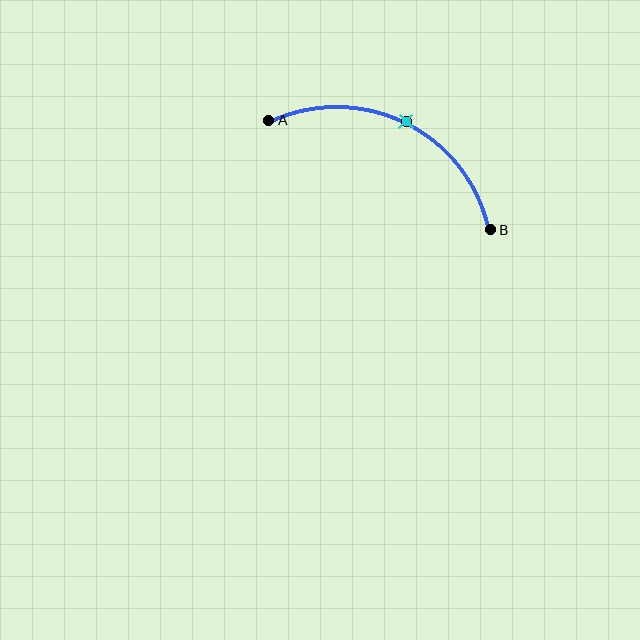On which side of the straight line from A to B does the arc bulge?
The arc bulges above the straight line connecting A and B.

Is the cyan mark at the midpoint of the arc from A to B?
Yes. The cyan mark lies on the arc at equal arc-length from both A and B — it is the arc midpoint.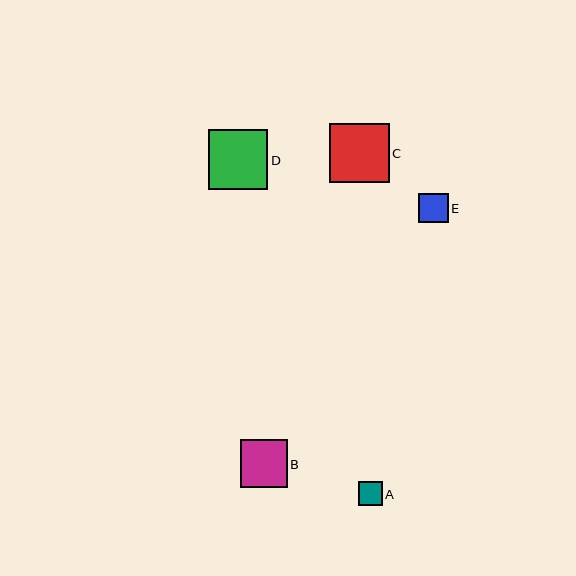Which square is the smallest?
Square A is the smallest with a size of approximately 24 pixels.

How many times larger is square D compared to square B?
Square D is approximately 1.3 times the size of square B.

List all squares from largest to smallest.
From largest to smallest: D, C, B, E, A.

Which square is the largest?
Square D is the largest with a size of approximately 60 pixels.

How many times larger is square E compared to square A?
Square E is approximately 1.2 times the size of square A.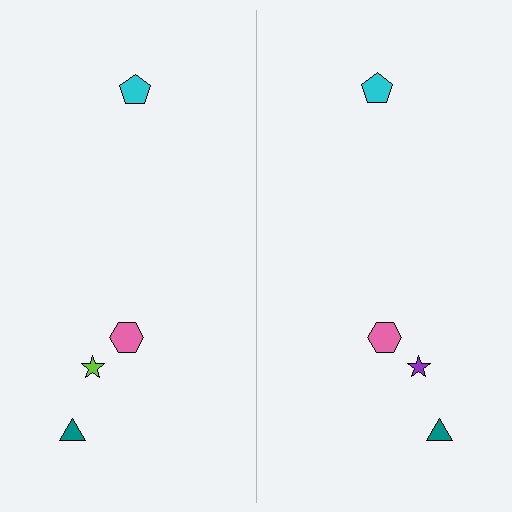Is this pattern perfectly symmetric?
No, the pattern is not perfectly symmetric. The purple star on the right side breaks the symmetry — its mirror counterpart is lime.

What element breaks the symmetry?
The purple star on the right side breaks the symmetry — its mirror counterpart is lime.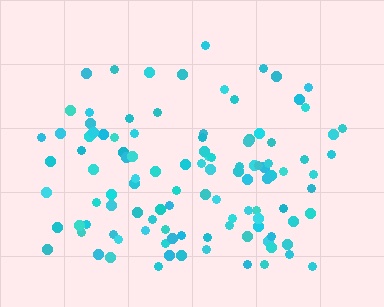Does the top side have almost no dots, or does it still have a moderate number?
Still a moderate number, just noticeably fewer than the bottom.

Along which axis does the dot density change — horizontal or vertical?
Vertical.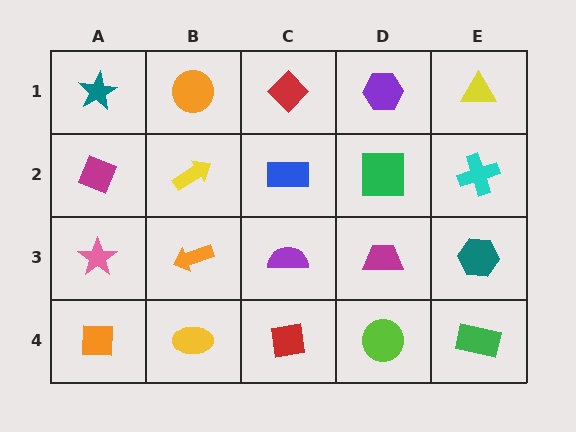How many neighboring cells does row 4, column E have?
2.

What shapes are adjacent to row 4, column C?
A purple semicircle (row 3, column C), a yellow ellipse (row 4, column B), a lime circle (row 4, column D).